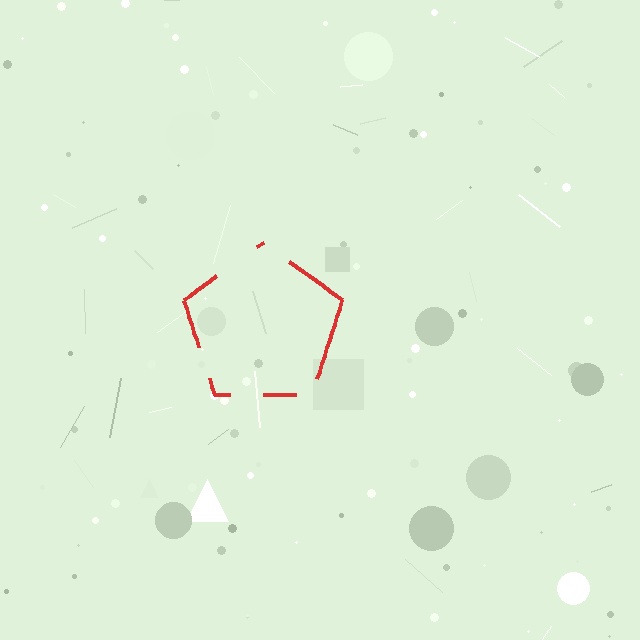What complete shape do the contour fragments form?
The contour fragments form a pentagon.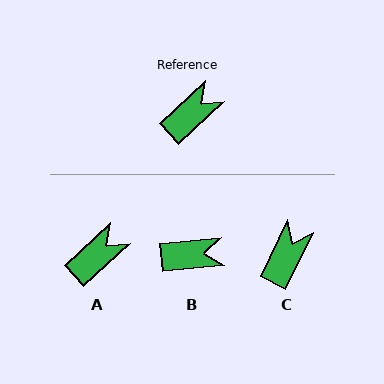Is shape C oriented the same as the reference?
No, it is off by about 22 degrees.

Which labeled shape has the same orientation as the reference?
A.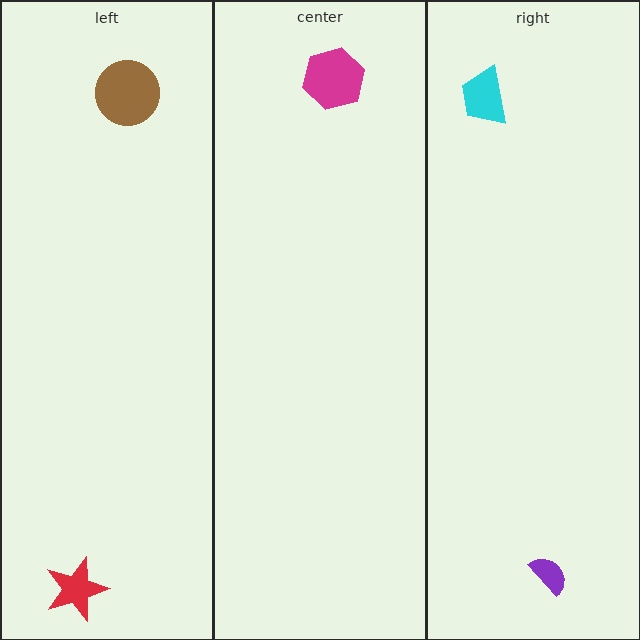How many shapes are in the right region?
2.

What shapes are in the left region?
The red star, the brown circle.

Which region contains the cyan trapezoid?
The right region.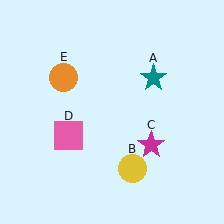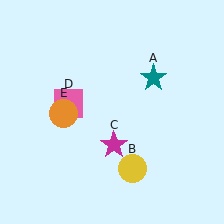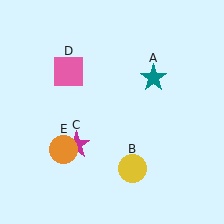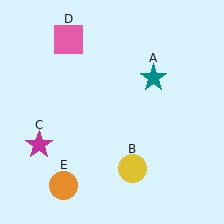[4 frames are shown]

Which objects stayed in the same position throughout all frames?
Teal star (object A) and yellow circle (object B) remained stationary.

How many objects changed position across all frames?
3 objects changed position: magenta star (object C), pink square (object D), orange circle (object E).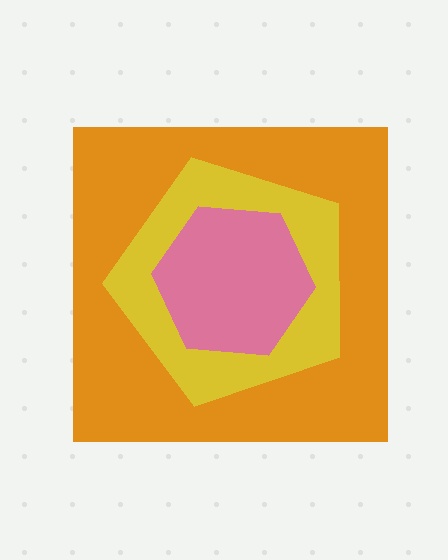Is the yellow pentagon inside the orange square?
Yes.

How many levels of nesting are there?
3.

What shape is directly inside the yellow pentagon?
The pink hexagon.